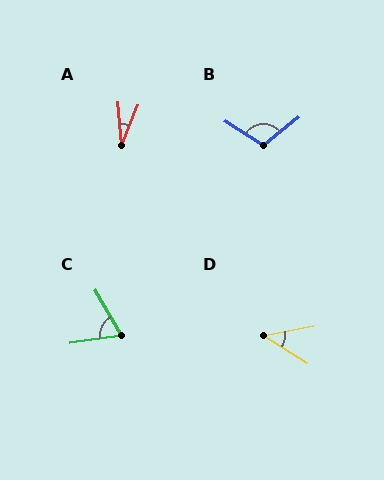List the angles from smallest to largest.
A (27°), D (43°), C (68°), B (109°).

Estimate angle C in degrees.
Approximately 68 degrees.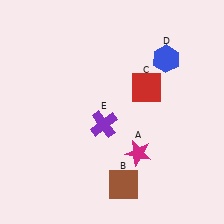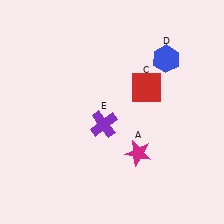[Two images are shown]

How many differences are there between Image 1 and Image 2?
There is 1 difference between the two images.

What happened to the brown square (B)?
The brown square (B) was removed in Image 2. It was in the bottom-right area of Image 1.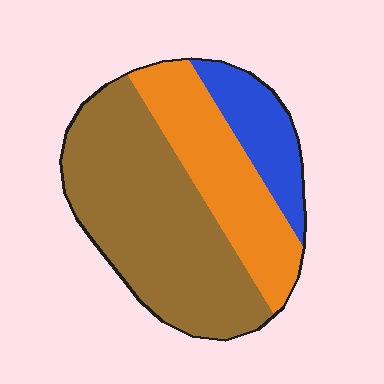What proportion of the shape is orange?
Orange covers roughly 30% of the shape.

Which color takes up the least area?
Blue, at roughly 15%.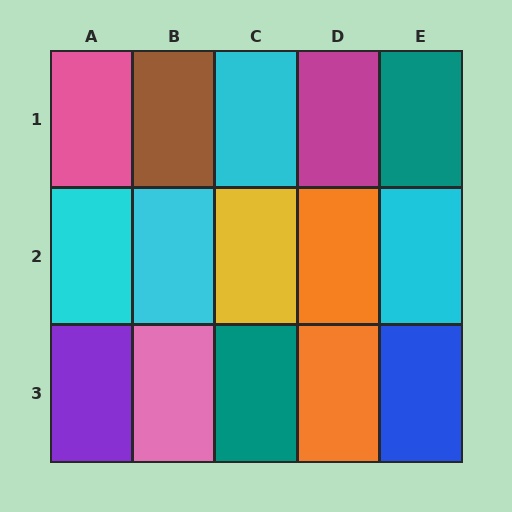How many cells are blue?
1 cell is blue.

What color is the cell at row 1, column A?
Pink.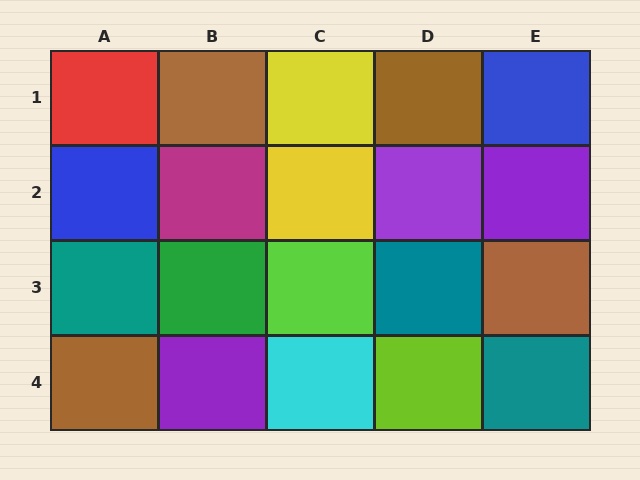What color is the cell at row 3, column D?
Teal.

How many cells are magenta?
1 cell is magenta.